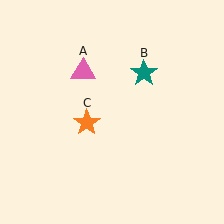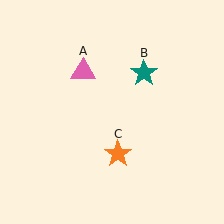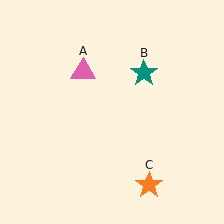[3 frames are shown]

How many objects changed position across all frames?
1 object changed position: orange star (object C).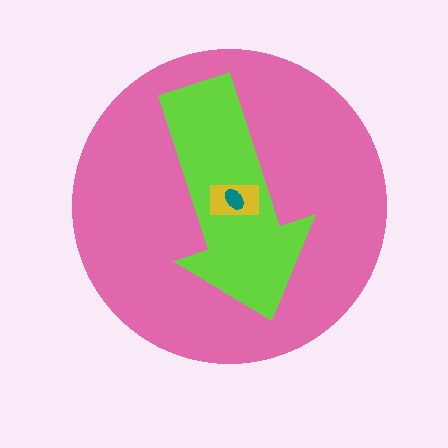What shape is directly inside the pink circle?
The lime arrow.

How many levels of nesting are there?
4.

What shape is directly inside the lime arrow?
The yellow rectangle.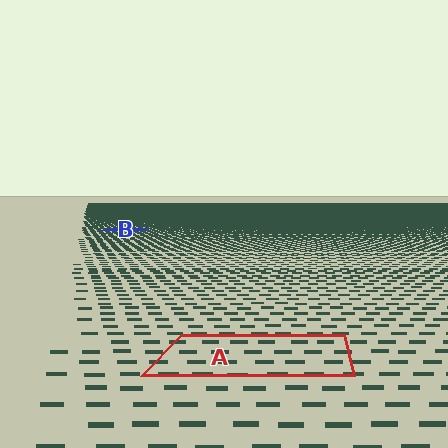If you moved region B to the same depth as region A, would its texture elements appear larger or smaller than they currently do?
They would appear larger. At a closer depth, the same texture elements are projected at a bigger on-screen size.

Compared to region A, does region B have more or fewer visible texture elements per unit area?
Region B has more texture elements per unit area — they are packed more densely because it is farther away.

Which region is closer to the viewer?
Region A is closer. The texture elements there are larger and more spread out.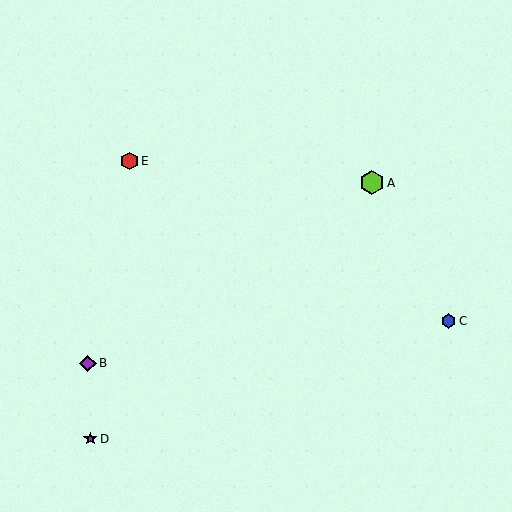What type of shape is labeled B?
Shape B is a purple diamond.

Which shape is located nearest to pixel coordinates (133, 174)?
The red hexagon (labeled E) at (129, 161) is nearest to that location.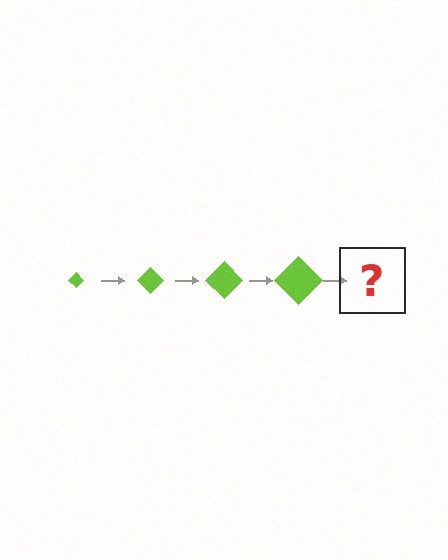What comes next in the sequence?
The next element should be a lime diamond, larger than the previous one.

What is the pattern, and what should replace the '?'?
The pattern is that the diamond gets progressively larger each step. The '?' should be a lime diamond, larger than the previous one.